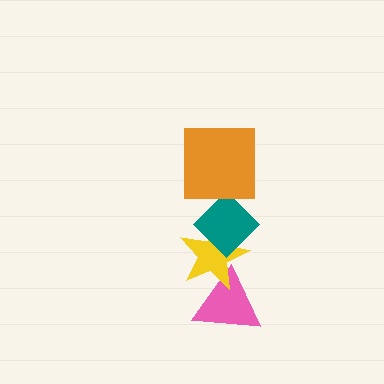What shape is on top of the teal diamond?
The orange square is on top of the teal diamond.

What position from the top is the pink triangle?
The pink triangle is 4th from the top.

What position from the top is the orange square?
The orange square is 1st from the top.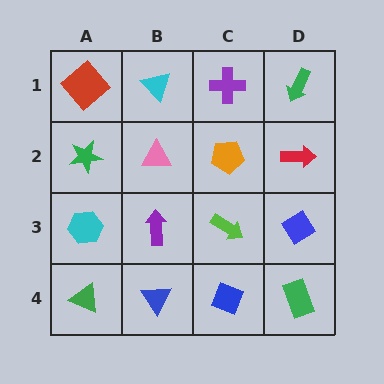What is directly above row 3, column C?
An orange pentagon.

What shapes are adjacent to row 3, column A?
A green star (row 2, column A), a green triangle (row 4, column A), a purple arrow (row 3, column B).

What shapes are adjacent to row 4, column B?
A purple arrow (row 3, column B), a green triangle (row 4, column A), a blue diamond (row 4, column C).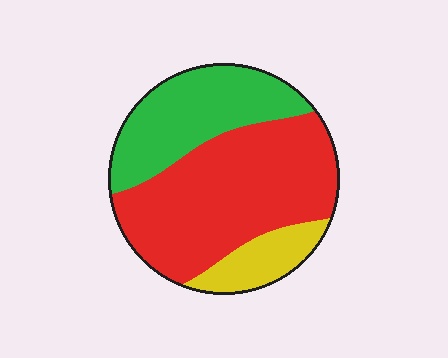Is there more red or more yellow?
Red.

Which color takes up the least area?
Yellow, at roughly 15%.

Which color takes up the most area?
Red, at roughly 55%.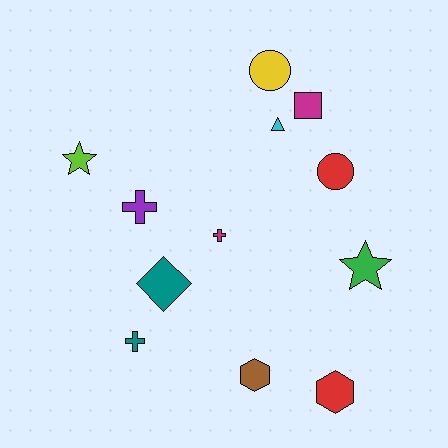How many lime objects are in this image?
There is 1 lime object.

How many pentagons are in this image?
There are no pentagons.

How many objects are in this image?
There are 12 objects.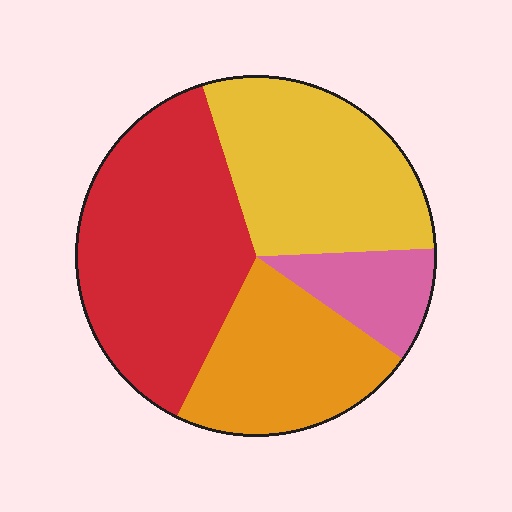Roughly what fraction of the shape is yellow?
Yellow covers about 30% of the shape.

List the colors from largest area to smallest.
From largest to smallest: red, yellow, orange, pink.